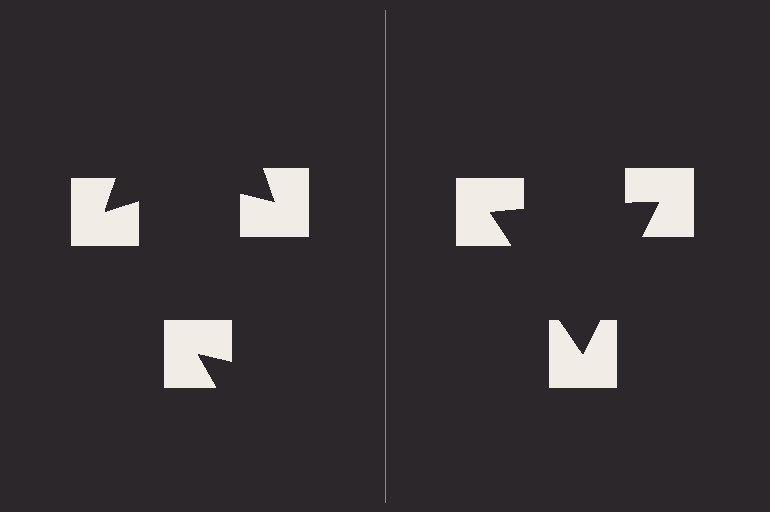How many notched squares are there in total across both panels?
6 — 3 on each side.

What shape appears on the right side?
An illusory triangle.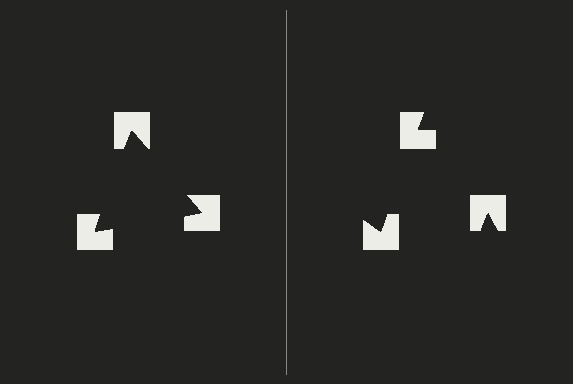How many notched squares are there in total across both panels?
6 — 3 on each side.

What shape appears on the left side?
An illusory triangle.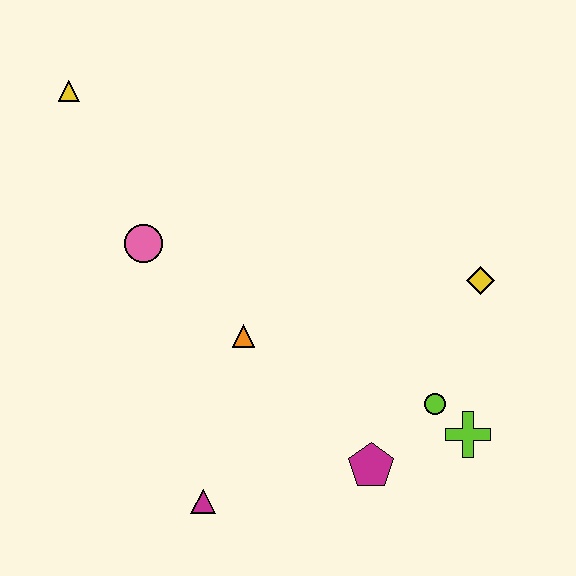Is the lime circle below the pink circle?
Yes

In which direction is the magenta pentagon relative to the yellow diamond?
The magenta pentagon is below the yellow diamond.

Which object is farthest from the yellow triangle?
The lime cross is farthest from the yellow triangle.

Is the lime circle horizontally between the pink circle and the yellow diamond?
Yes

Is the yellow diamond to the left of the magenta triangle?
No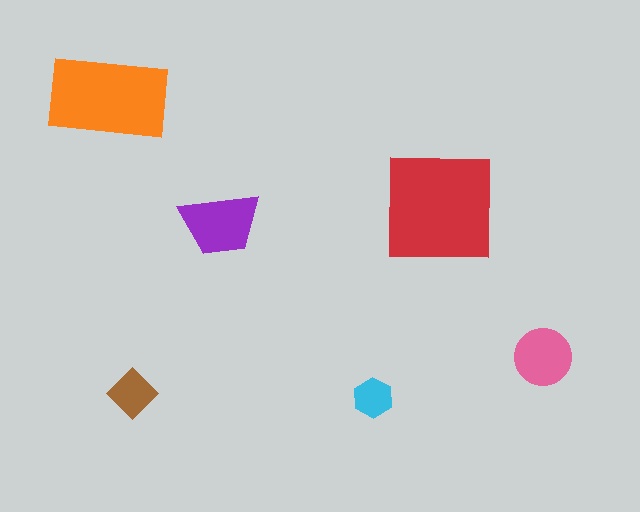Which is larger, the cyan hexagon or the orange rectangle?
The orange rectangle.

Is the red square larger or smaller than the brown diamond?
Larger.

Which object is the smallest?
The cyan hexagon.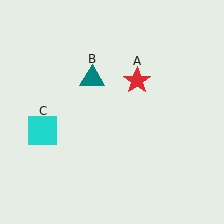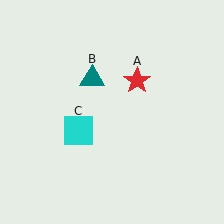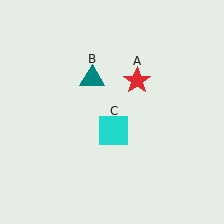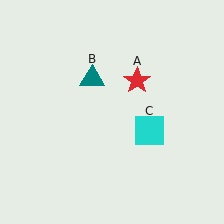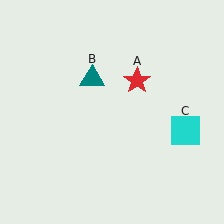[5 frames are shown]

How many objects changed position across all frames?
1 object changed position: cyan square (object C).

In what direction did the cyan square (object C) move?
The cyan square (object C) moved right.